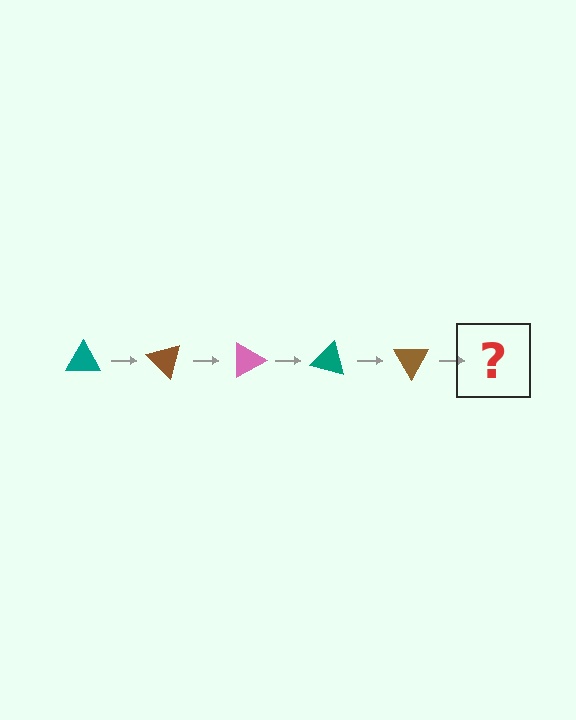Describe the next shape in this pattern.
It should be a pink triangle, rotated 225 degrees from the start.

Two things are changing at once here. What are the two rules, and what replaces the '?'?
The two rules are that it rotates 45 degrees each step and the color cycles through teal, brown, and pink. The '?' should be a pink triangle, rotated 225 degrees from the start.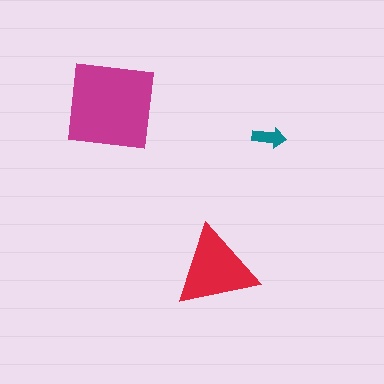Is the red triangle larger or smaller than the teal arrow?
Larger.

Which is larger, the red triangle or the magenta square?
The magenta square.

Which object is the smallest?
The teal arrow.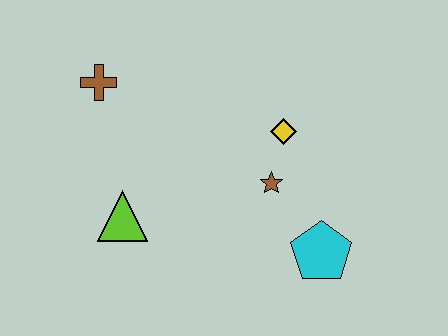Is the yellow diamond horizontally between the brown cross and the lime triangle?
No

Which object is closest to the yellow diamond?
The brown star is closest to the yellow diamond.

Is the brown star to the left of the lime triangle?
No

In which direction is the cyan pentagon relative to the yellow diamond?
The cyan pentagon is below the yellow diamond.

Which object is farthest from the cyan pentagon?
The brown cross is farthest from the cyan pentagon.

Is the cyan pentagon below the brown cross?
Yes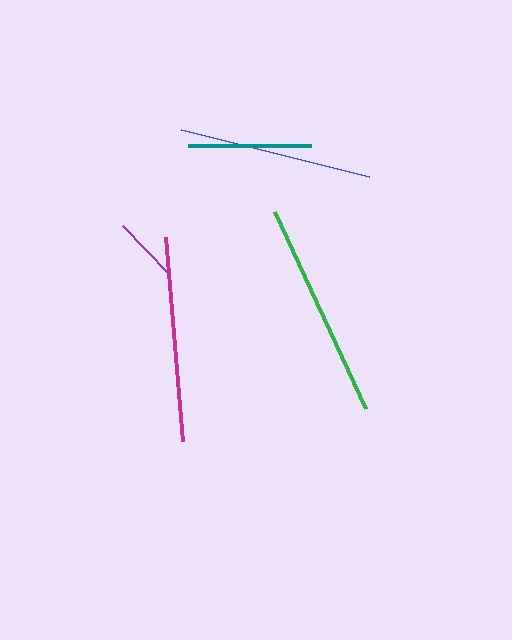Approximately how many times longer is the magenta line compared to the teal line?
The magenta line is approximately 1.7 times the length of the teal line.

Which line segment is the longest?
The green line is the longest at approximately 217 pixels.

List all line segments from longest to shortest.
From longest to shortest: green, magenta, blue, teal, purple.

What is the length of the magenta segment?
The magenta segment is approximately 205 pixels long.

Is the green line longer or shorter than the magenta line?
The green line is longer than the magenta line.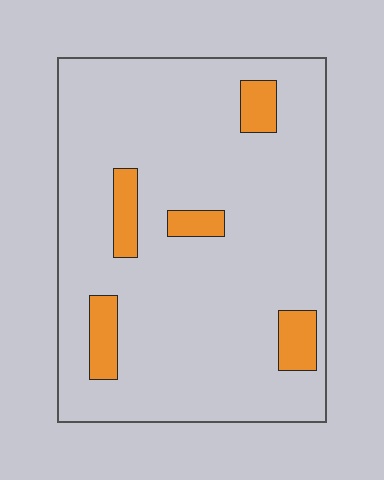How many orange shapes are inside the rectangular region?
5.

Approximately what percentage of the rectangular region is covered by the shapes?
Approximately 10%.